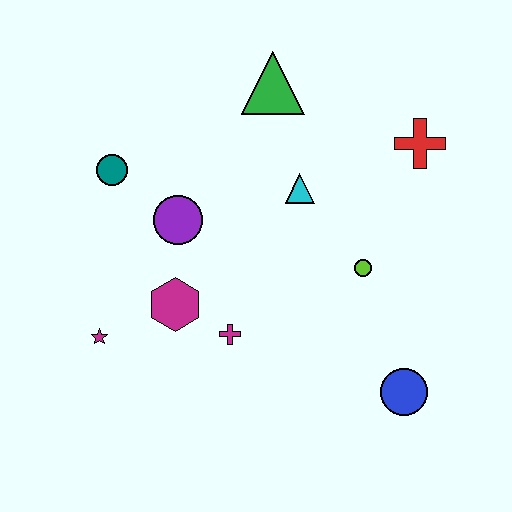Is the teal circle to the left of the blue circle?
Yes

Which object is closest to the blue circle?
The lime circle is closest to the blue circle.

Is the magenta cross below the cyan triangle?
Yes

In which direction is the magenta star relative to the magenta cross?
The magenta star is to the left of the magenta cross.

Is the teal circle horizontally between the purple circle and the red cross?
No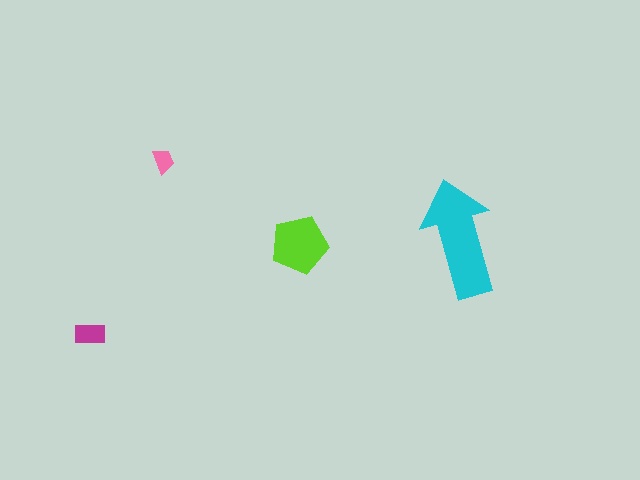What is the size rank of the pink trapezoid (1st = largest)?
4th.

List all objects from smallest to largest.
The pink trapezoid, the magenta rectangle, the lime pentagon, the cyan arrow.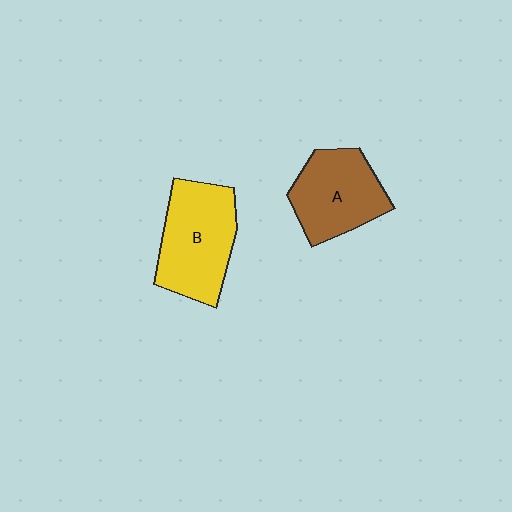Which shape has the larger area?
Shape B (yellow).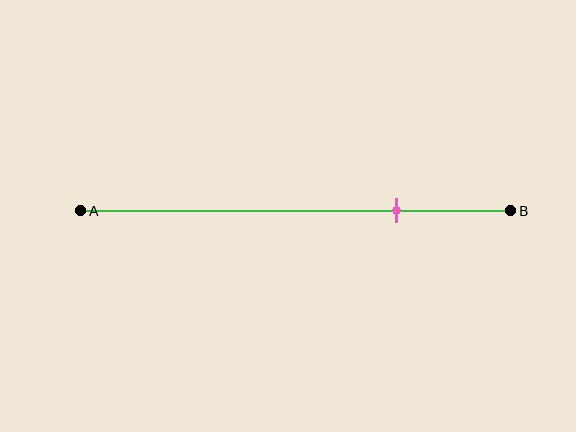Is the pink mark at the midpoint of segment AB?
No, the mark is at about 75% from A, not at the 50% midpoint.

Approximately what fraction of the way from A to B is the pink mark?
The pink mark is approximately 75% of the way from A to B.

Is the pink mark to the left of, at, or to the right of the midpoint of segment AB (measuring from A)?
The pink mark is to the right of the midpoint of segment AB.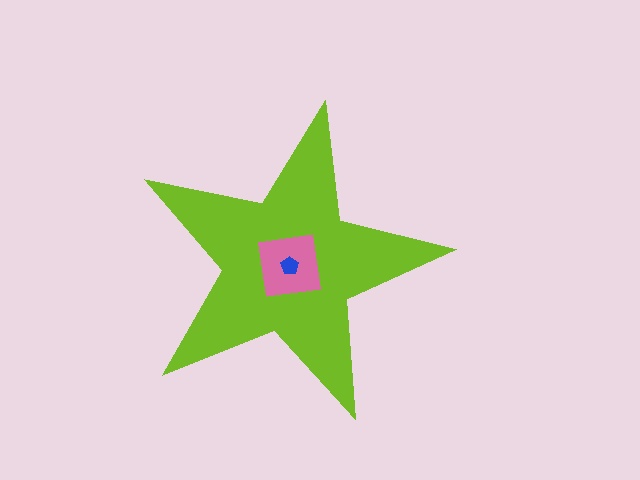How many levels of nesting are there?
3.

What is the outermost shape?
The lime star.